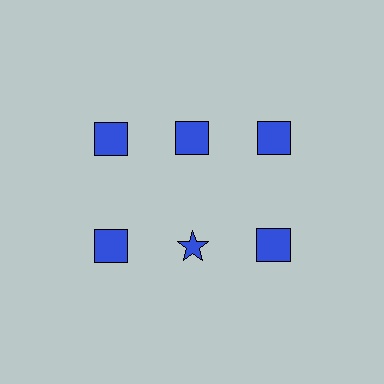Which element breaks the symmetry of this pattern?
The blue star in the second row, second from left column breaks the symmetry. All other shapes are blue squares.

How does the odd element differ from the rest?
It has a different shape: star instead of square.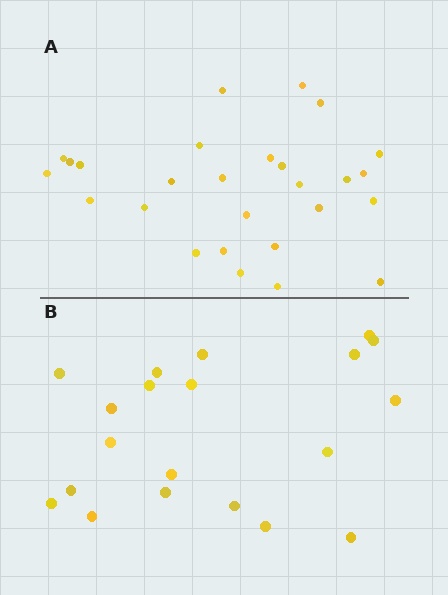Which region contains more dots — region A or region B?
Region A (the top region) has more dots.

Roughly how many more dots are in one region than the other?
Region A has roughly 8 or so more dots than region B.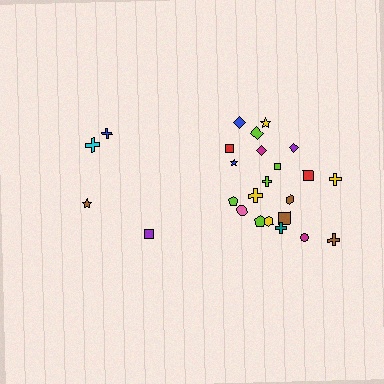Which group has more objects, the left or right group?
The right group.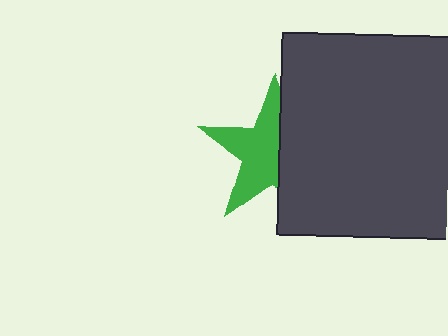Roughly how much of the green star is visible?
About half of it is visible (roughly 57%).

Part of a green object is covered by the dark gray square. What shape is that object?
It is a star.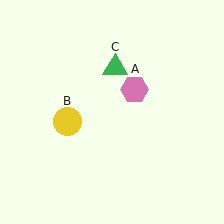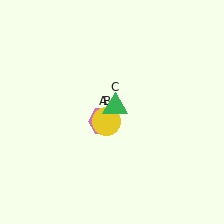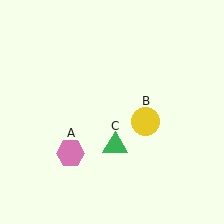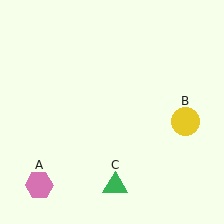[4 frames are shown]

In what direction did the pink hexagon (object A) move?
The pink hexagon (object A) moved down and to the left.